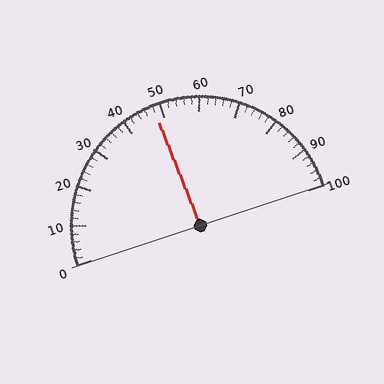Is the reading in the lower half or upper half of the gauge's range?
The reading is in the lower half of the range (0 to 100).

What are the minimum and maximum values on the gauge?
The gauge ranges from 0 to 100.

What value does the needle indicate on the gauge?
The needle indicates approximately 48.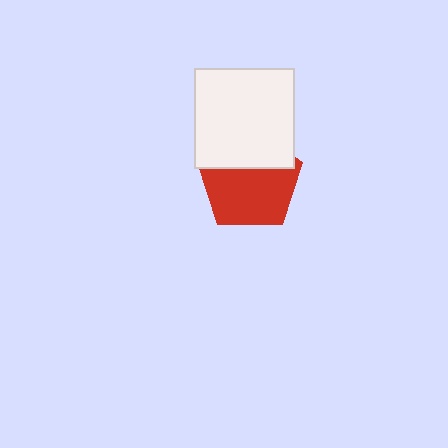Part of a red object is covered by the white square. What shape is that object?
It is a pentagon.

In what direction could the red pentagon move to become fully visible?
The red pentagon could move down. That would shift it out from behind the white square entirely.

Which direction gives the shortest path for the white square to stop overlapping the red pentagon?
Moving up gives the shortest separation.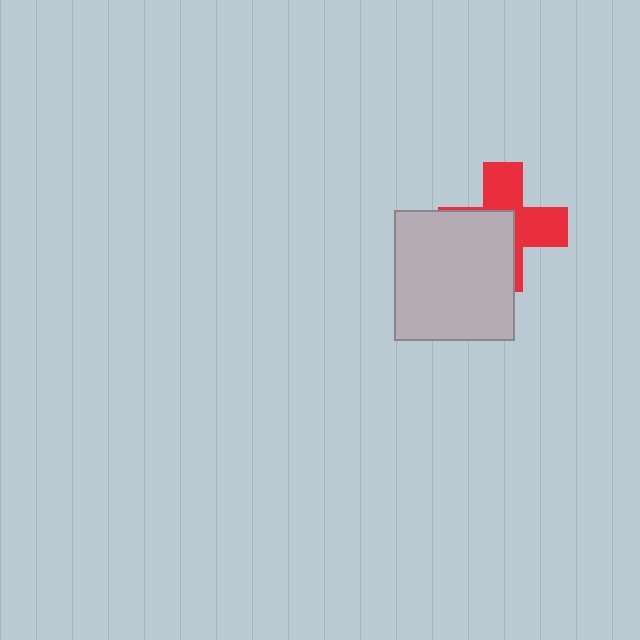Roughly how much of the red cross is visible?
About half of it is visible (roughly 50%).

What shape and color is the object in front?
The object in front is a light gray rectangle.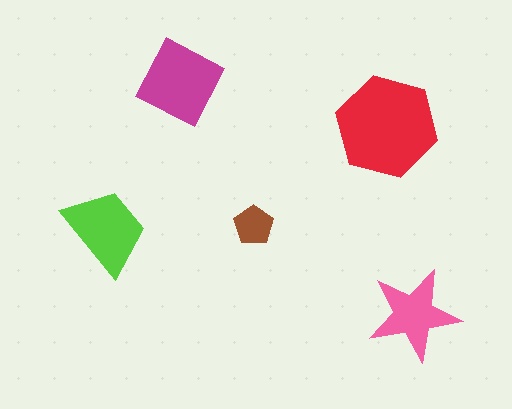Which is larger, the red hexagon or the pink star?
The red hexagon.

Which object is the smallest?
The brown pentagon.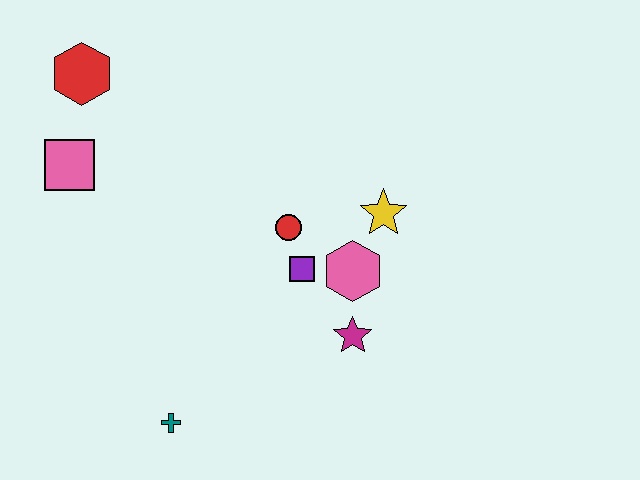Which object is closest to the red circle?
The purple square is closest to the red circle.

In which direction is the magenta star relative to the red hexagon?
The magenta star is to the right of the red hexagon.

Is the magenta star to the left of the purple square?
No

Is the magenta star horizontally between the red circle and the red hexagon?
No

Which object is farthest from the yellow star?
The red hexagon is farthest from the yellow star.